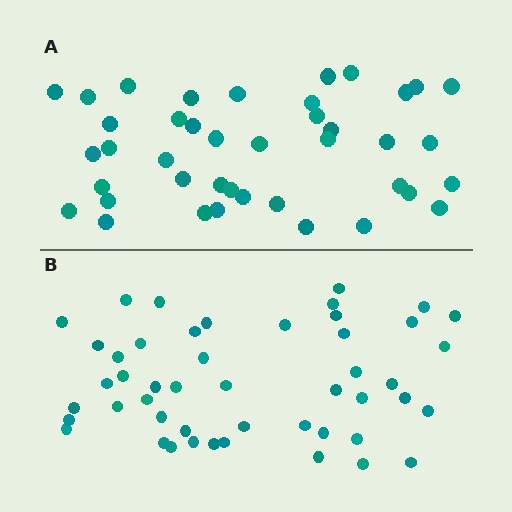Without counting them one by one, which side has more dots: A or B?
Region B (the bottom region) has more dots.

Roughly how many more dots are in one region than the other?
Region B has roughly 8 or so more dots than region A.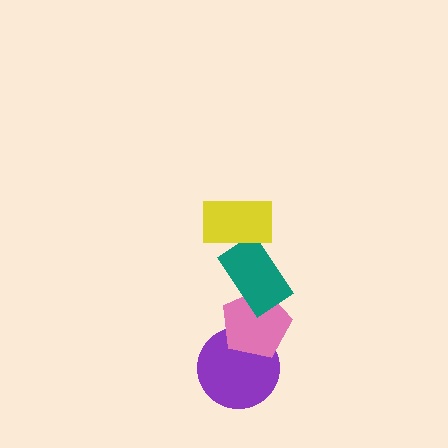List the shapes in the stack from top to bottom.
From top to bottom: the yellow rectangle, the teal rectangle, the pink pentagon, the purple circle.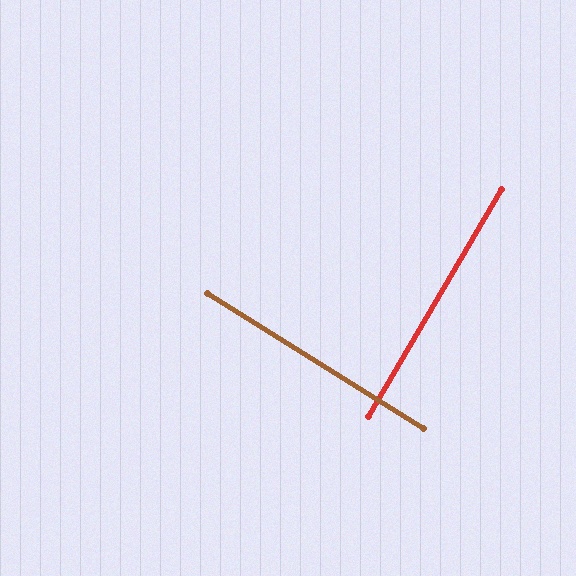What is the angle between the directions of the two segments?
Approximately 88 degrees.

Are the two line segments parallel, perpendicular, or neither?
Perpendicular — they meet at approximately 88°.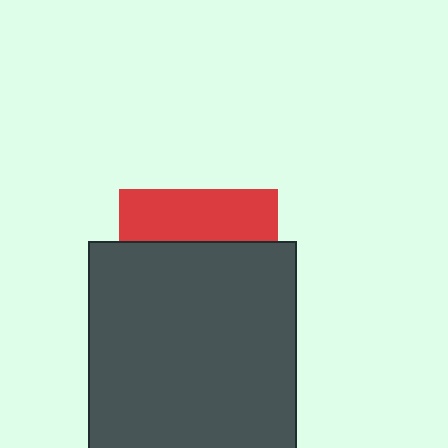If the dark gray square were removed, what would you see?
You would see the complete red square.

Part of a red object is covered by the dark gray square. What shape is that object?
It is a square.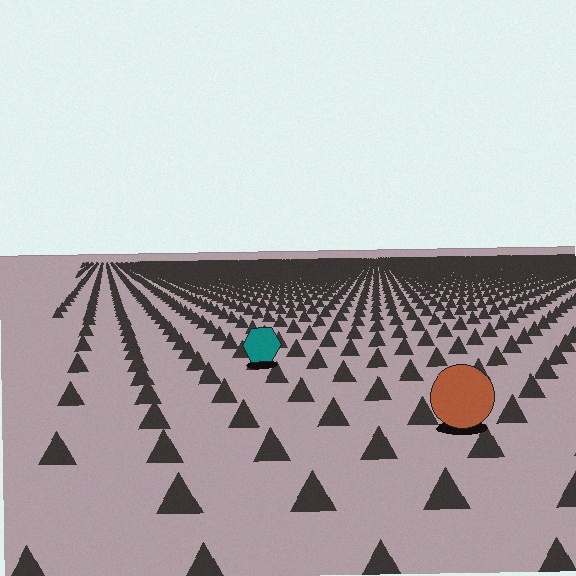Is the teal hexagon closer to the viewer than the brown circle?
No. The brown circle is closer — you can tell from the texture gradient: the ground texture is coarser near it.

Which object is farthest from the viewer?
The teal hexagon is farthest from the viewer. It appears smaller and the ground texture around it is denser.